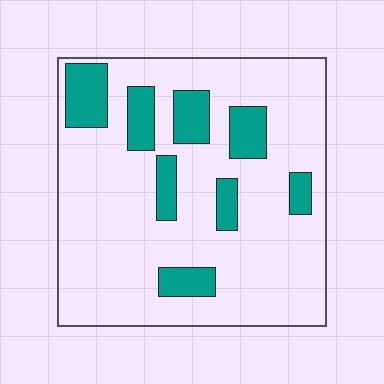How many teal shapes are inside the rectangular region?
8.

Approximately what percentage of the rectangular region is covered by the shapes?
Approximately 20%.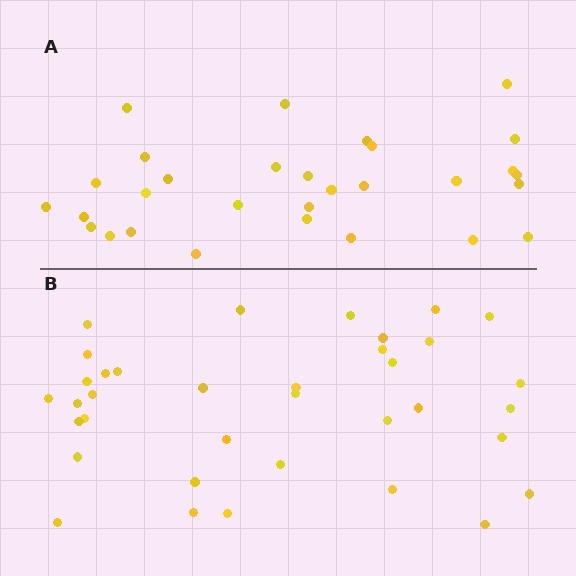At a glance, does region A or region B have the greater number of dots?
Region B (the bottom region) has more dots.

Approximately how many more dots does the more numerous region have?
Region B has about 6 more dots than region A.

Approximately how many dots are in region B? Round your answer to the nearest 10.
About 40 dots. (The exact count is 36, which rounds to 40.)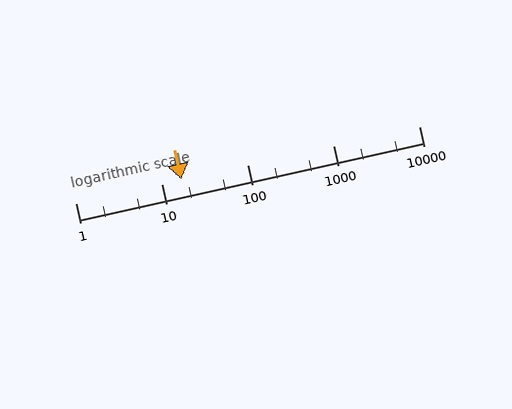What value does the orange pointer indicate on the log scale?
The pointer indicates approximately 17.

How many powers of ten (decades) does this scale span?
The scale spans 4 decades, from 1 to 10000.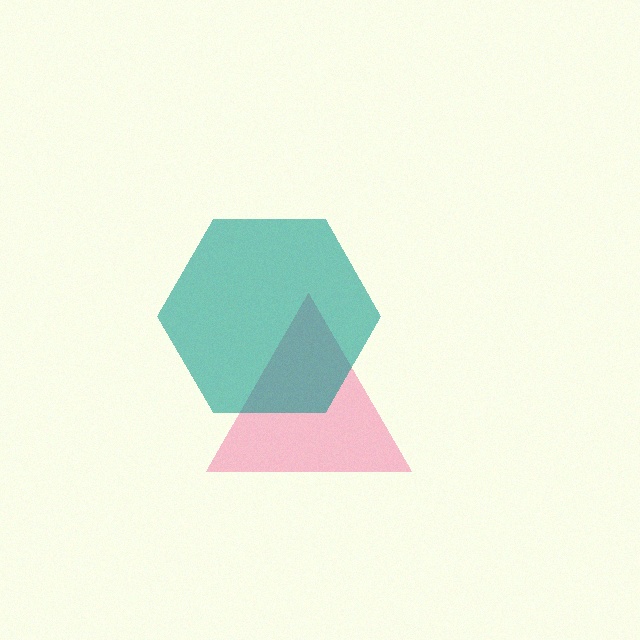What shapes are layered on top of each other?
The layered shapes are: a pink triangle, a teal hexagon.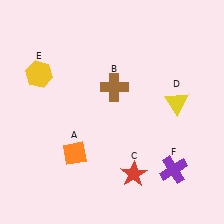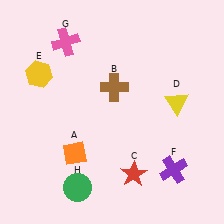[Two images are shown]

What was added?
A pink cross (G), a green circle (H) were added in Image 2.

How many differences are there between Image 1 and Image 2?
There are 2 differences between the two images.